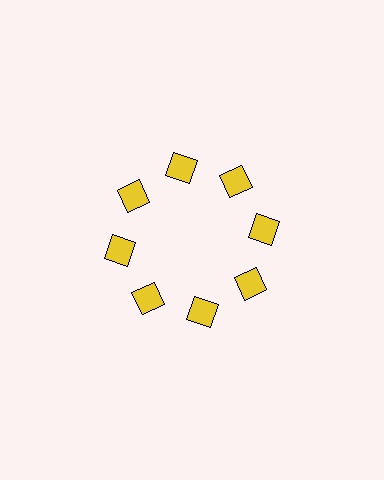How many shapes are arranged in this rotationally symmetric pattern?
There are 8 shapes, arranged in 8 groups of 1.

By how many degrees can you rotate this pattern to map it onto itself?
The pattern maps onto itself every 45 degrees of rotation.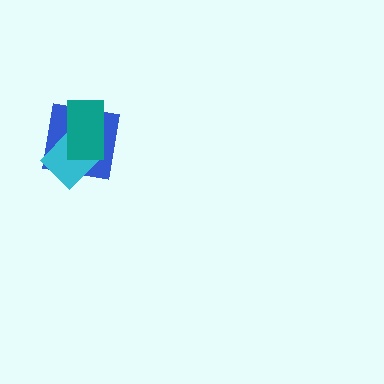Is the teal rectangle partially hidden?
No, no other shape covers it.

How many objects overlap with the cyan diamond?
2 objects overlap with the cyan diamond.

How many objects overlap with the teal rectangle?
2 objects overlap with the teal rectangle.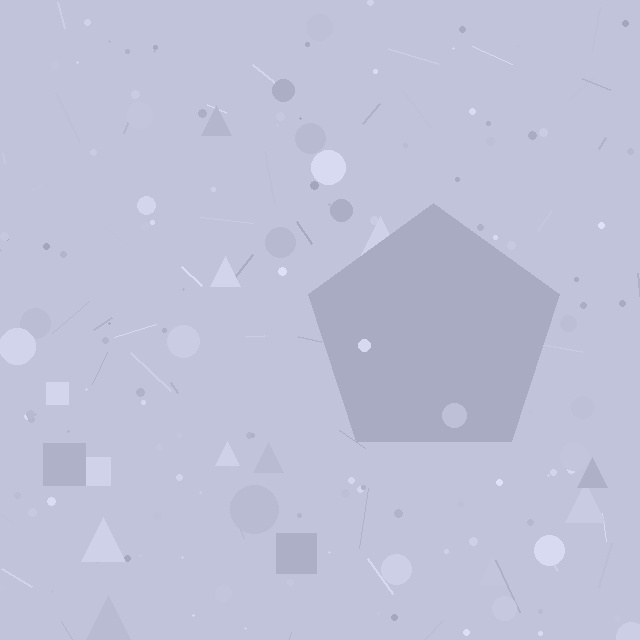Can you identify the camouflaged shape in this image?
The camouflaged shape is a pentagon.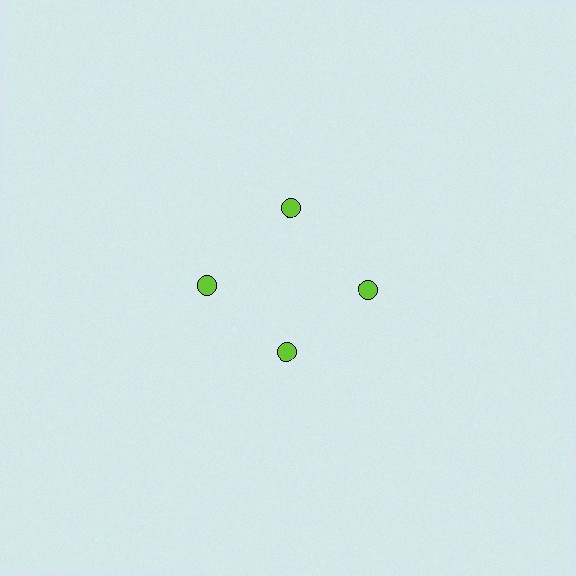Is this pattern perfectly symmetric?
No. The 4 lime circles are arranged in a ring, but one element near the 6 o'clock position is pulled inward toward the center, breaking the 4-fold rotational symmetry.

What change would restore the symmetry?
The symmetry would be restored by moving it outward, back onto the ring so that all 4 circles sit at equal angles and equal distance from the center.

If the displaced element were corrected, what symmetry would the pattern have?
It would have 4-fold rotational symmetry — the pattern would map onto itself every 90 degrees.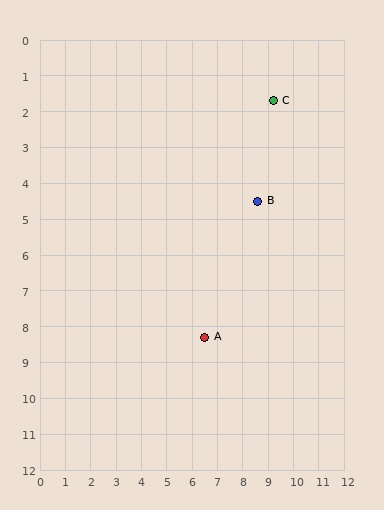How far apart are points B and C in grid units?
Points B and C are about 2.9 grid units apart.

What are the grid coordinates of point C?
Point C is at approximately (9.2, 1.7).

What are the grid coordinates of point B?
Point B is at approximately (8.6, 4.5).